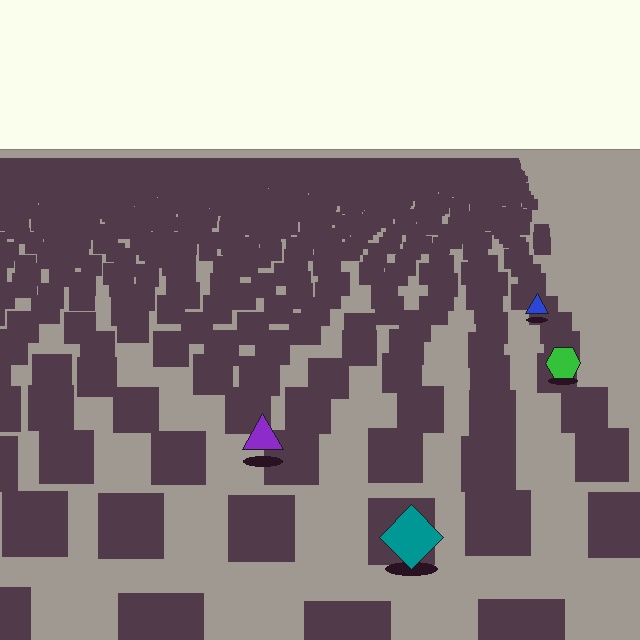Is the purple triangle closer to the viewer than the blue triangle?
Yes. The purple triangle is closer — you can tell from the texture gradient: the ground texture is coarser near it.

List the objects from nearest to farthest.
From nearest to farthest: the teal diamond, the purple triangle, the green hexagon, the blue triangle.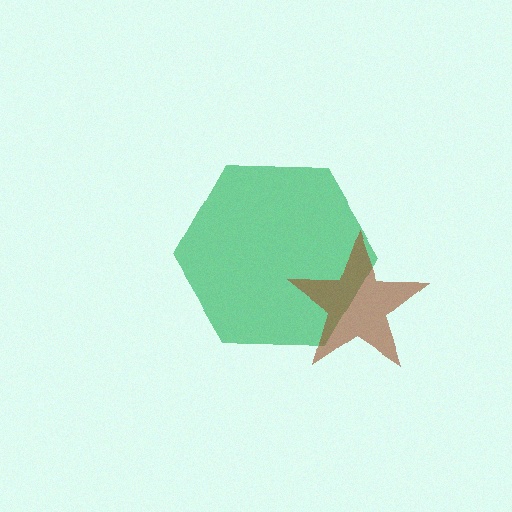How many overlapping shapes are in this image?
There are 2 overlapping shapes in the image.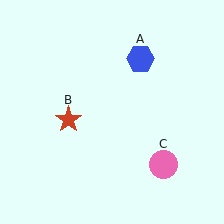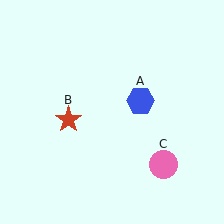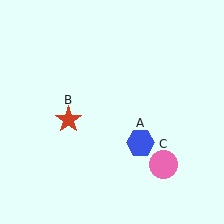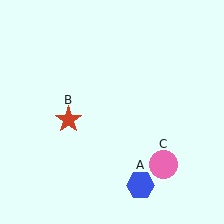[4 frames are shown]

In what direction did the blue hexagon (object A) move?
The blue hexagon (object A) moved down.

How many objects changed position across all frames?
1 object changed position: blue hexagon (object A).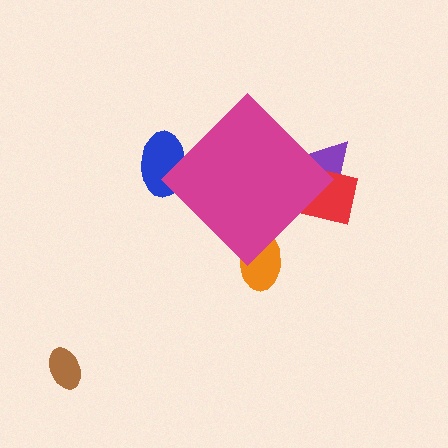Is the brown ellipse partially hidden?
No, the brown ellipse is fully visible.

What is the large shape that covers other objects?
A magenta diamond.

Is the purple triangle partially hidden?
Yes, the purple triangle is partially hidden behind the magenta diamond.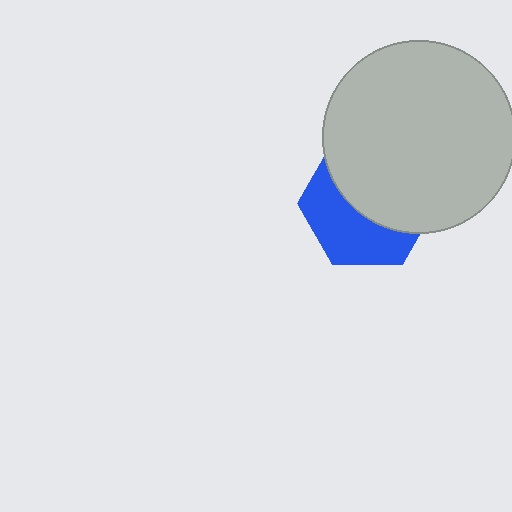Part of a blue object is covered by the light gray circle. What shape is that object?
It is a hexagon.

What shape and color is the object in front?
The object in front is a light gray circle.